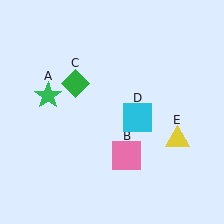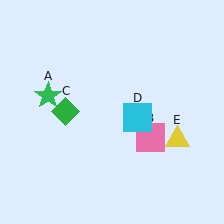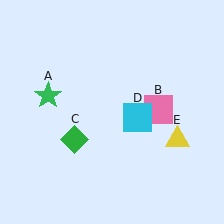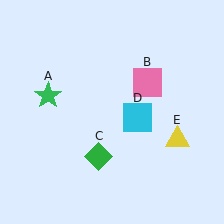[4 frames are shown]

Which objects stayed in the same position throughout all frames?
Green star (object A) and cyan square (object D) and yellow triangle (object E) remained stationary.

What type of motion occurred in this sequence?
The pink square (object B), green diamond (object C) rotated counterclockwise around the center of the scene.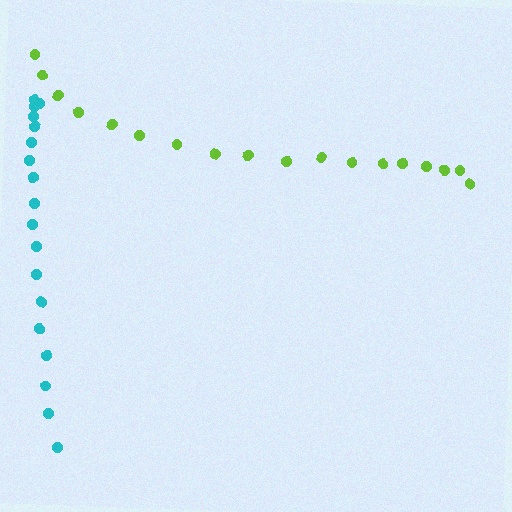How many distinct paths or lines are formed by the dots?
There are 2 distinct paths.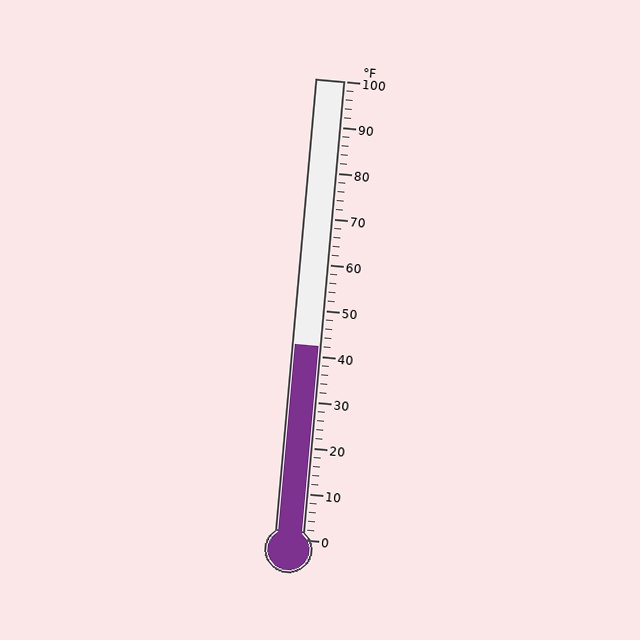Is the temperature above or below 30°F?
The temperature is above 30°F.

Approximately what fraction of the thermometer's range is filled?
The thermometer is filled to approximately 40% of its range.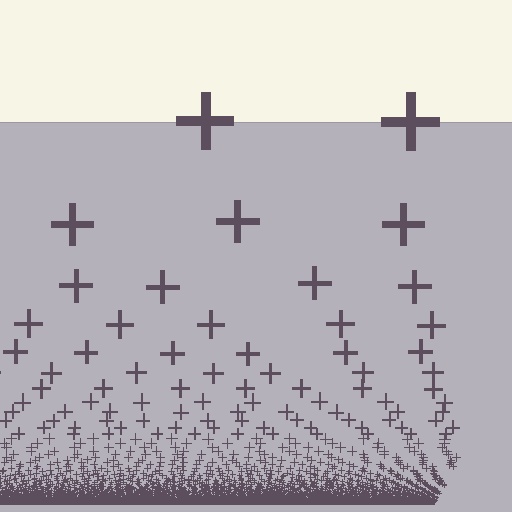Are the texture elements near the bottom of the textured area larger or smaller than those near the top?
Smaller. The gradient is inverted — elements near the bottom are smaller and denser.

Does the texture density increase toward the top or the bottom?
Density increases toward the bottom.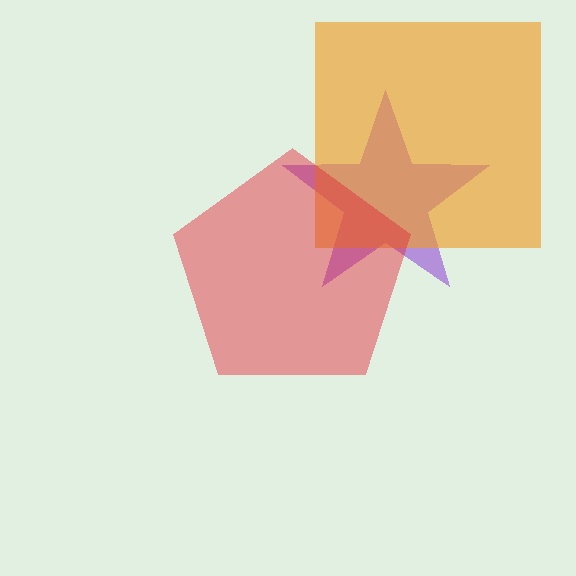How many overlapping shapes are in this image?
There are 3 overlapping shapes in the image.